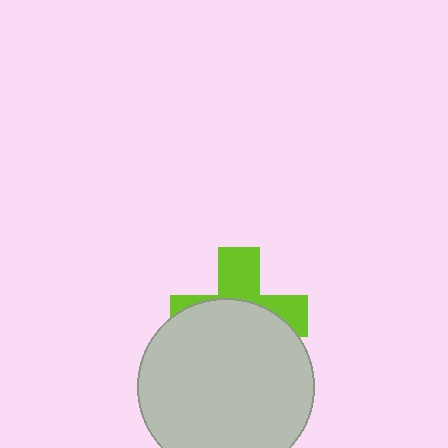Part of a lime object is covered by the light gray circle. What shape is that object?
It is a cross.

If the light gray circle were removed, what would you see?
You would see the complete lime cross.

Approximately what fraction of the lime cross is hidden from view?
Roughly 60% of the lime cross is hidden behind the light gray circle.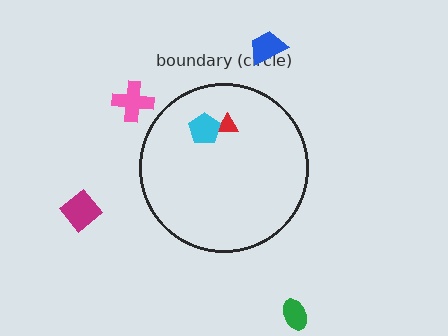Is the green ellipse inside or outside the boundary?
Outside.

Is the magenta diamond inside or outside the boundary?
Outside.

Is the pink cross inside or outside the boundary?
Outside.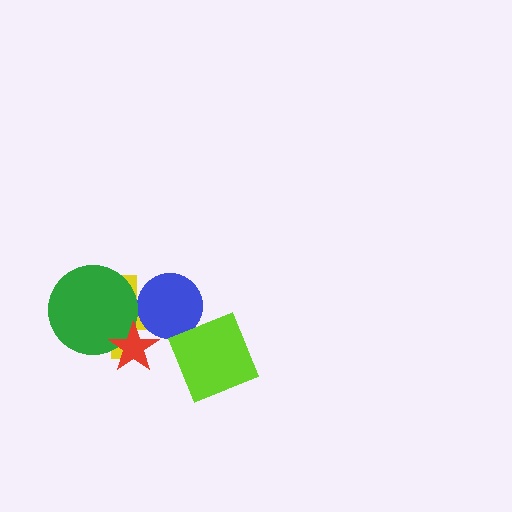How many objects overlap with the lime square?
0 objects overlap with the lime square.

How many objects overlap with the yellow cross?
3 objects overlap with the yellow cross.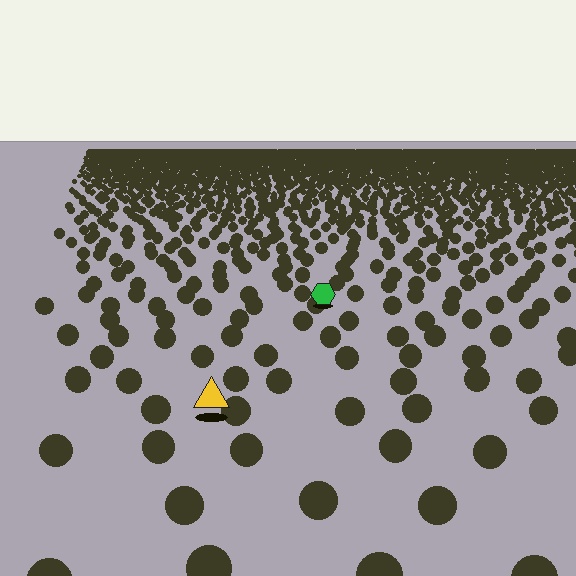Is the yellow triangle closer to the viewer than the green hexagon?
Yes. The yellow triangle is closer — you can tell from the texture gradient: the ground texture is coarser near it.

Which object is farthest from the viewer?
The green hexagon is farthest from the viewer. It appears smaller and the ground texture around it is denser.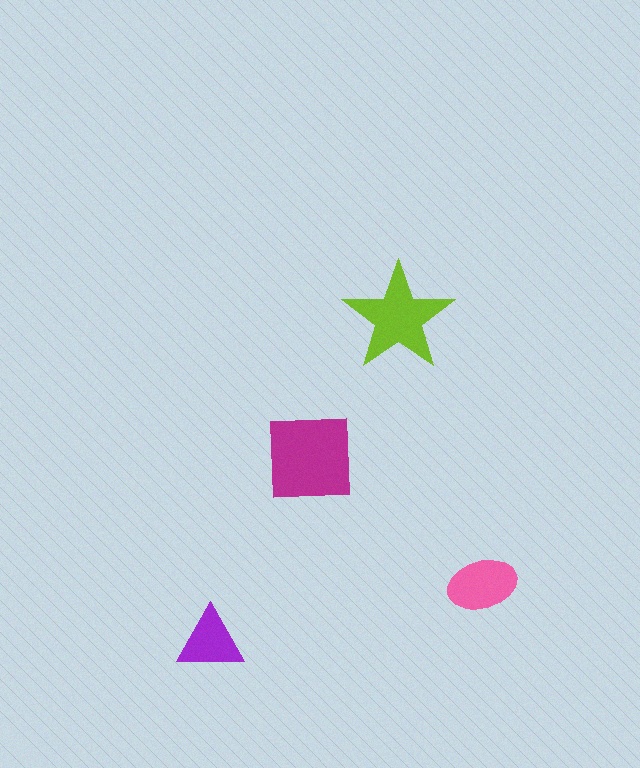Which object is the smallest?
The purple triangle.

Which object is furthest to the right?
The pink ellipse is rightmost.